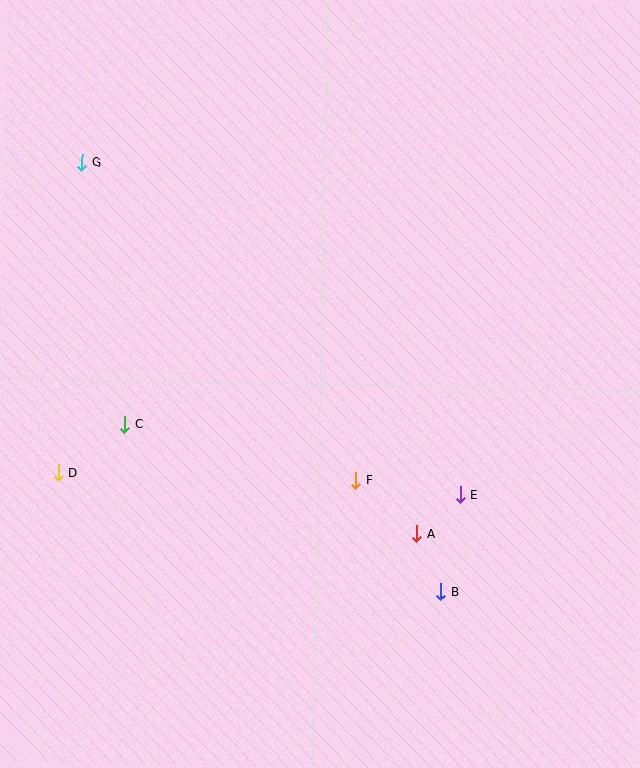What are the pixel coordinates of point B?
Point B is at (440, 592).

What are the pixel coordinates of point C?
Point C is at (125, 425).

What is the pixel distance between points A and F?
The distance between A and F is 82 pixels.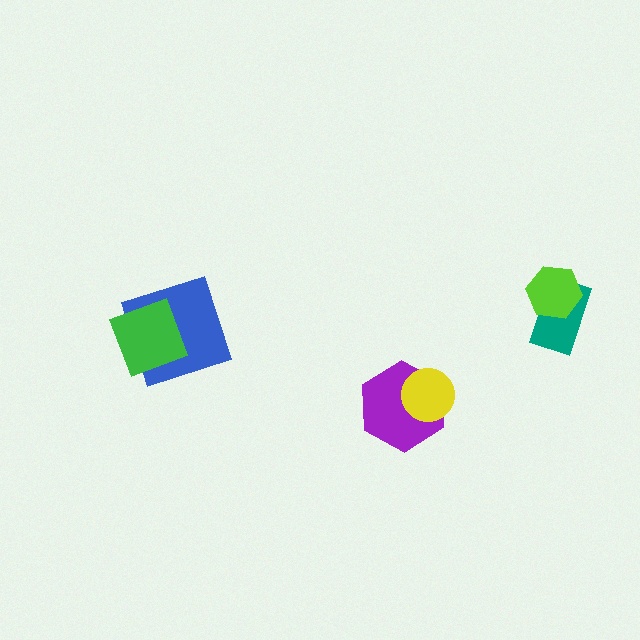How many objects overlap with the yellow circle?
1 object overlaps with the yellow circle.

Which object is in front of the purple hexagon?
The yellow circle is in front of the purple hexagon.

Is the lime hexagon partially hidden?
No, no other shape covers it.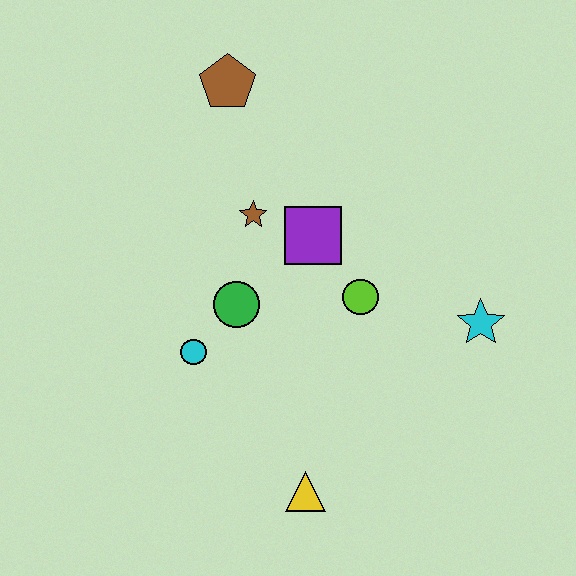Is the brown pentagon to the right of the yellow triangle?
No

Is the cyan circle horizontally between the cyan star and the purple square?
No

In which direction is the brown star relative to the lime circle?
The brown star is to the left of the lime circle.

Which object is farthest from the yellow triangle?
The brown pentagon is farthest from the yellow triangle.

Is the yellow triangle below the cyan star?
Yes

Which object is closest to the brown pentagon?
The brown star is closest to the brown pentagon.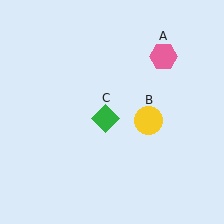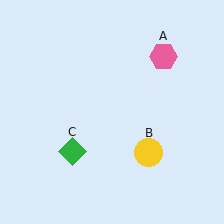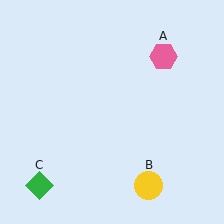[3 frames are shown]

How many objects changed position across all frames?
2 objects changed position: yellow circle (object B), green diamond (object C).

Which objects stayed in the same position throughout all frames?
Pink hexagon (object A) remained stationary.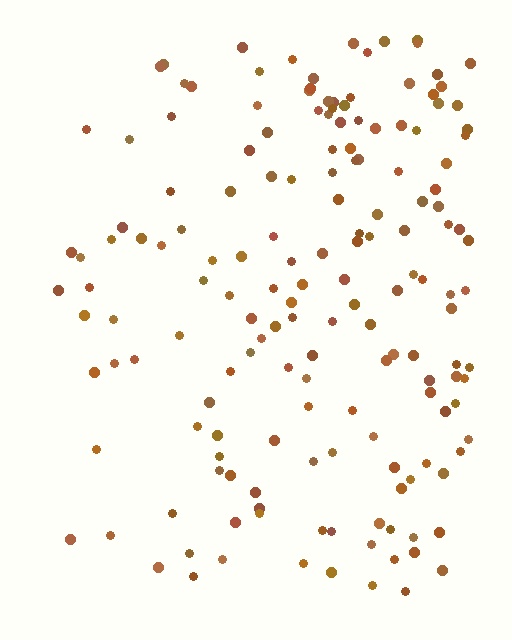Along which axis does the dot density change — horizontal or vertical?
Horizontal.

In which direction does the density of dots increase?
From left to right, with the right side densest.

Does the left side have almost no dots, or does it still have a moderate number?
Still a moderate number, just noticeably fewer than the right.